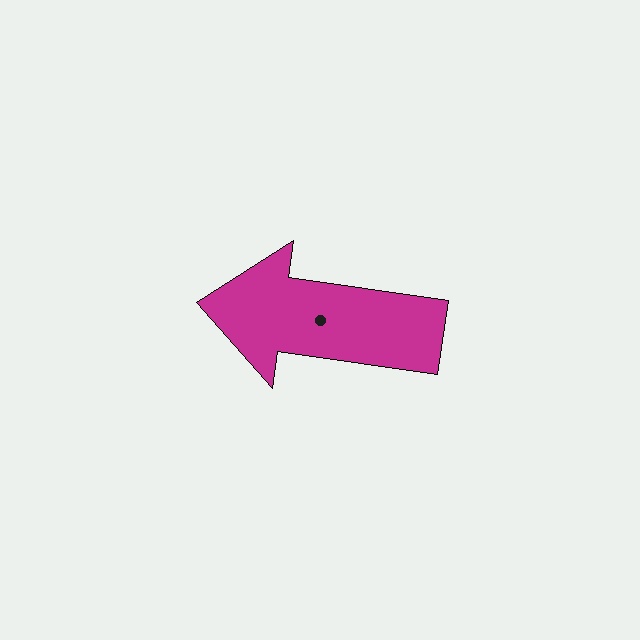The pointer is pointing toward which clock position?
Roughly 9 o'clock.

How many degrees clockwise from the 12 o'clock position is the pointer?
Approximately 278 degrees.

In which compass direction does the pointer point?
West.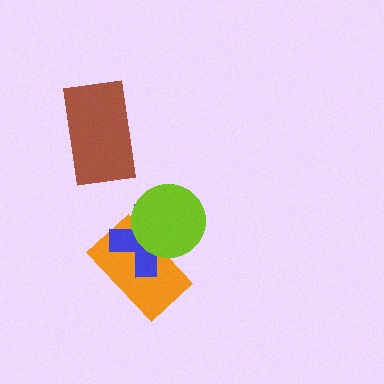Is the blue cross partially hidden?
Yes, it is partially covered by another shape.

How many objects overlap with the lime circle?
2 objects overlap with the lime circle.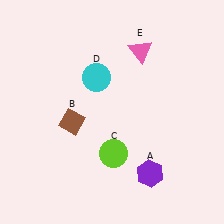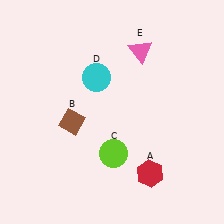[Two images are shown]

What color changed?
The hexagon (A) changed from purple in Image 1 to red in Image 2.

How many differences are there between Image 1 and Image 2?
There is 1 difference between the two images.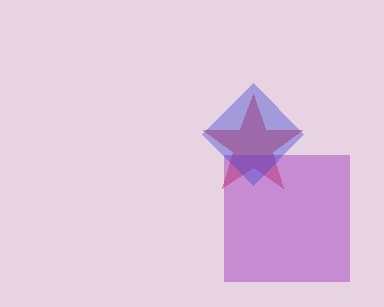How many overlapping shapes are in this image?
There are 3 overlapping shapes in the image.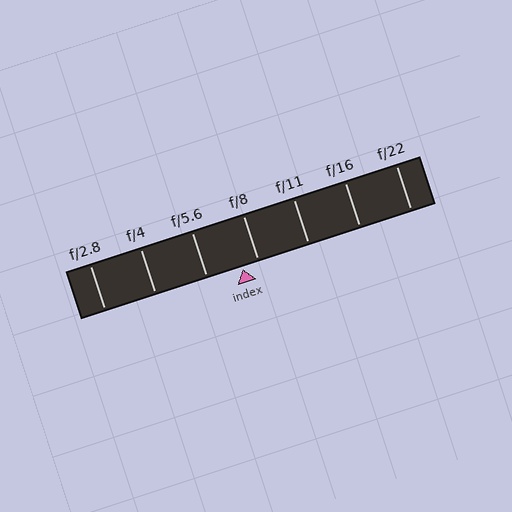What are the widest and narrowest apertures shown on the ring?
The widest aperture shown is f/2.8 and the narrowest is f/22.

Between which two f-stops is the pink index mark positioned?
The index mark is between f/5.6 and f/8.